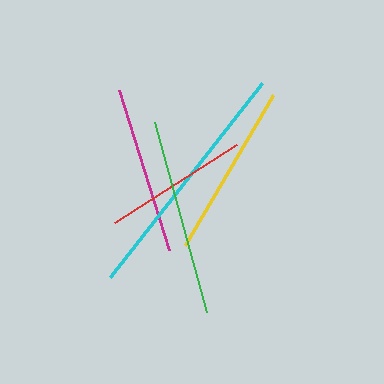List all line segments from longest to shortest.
From longest to shortest: cyan, green, yellow, magenta, red.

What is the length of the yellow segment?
The yellow segment is approximately 174 pixels long.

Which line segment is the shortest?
The red line is the shortest at approximately 145 pixels.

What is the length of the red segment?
The red segment is approximately 145 pixels long.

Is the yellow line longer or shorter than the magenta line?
The yellow line is longer than the magenta line.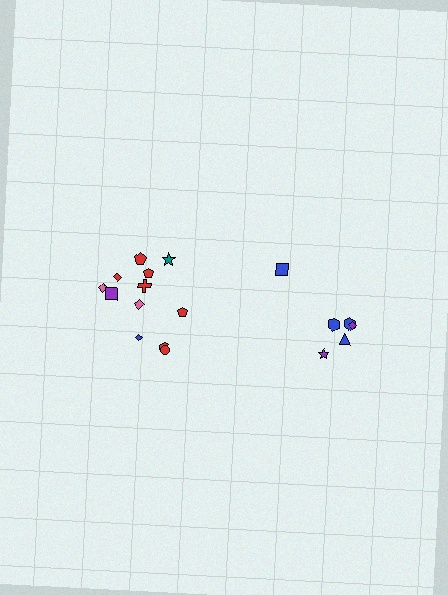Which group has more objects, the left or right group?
The left group.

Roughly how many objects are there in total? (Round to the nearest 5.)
Roughly 20 objects in total.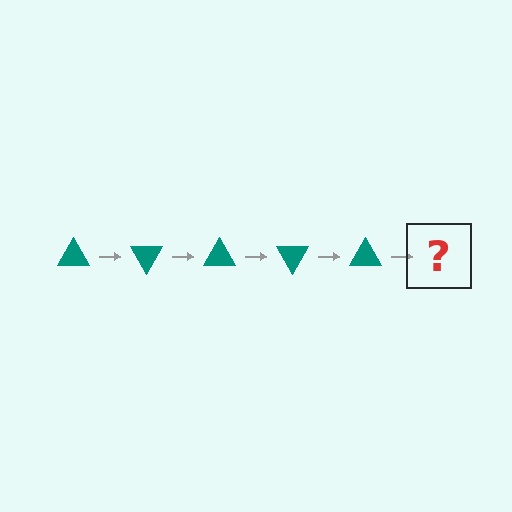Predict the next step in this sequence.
The next step is a teal triangle rotated 300 degrees.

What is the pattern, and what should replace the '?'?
The pattern is that the triangle rotates 60 degrees each step. The '?' should be a teal triangle rotated 300 degrees.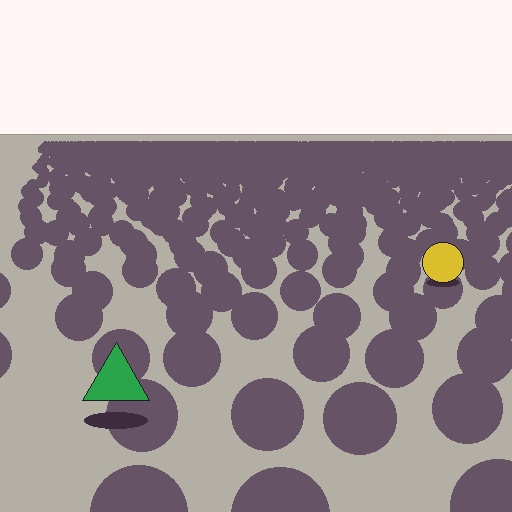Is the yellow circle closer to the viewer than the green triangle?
No. The green triangle is closer — you can tell from the texture gradient: the ground texture is coarser near it.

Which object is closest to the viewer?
The green triangle is closest. The texture marks near it are larger and more spread out.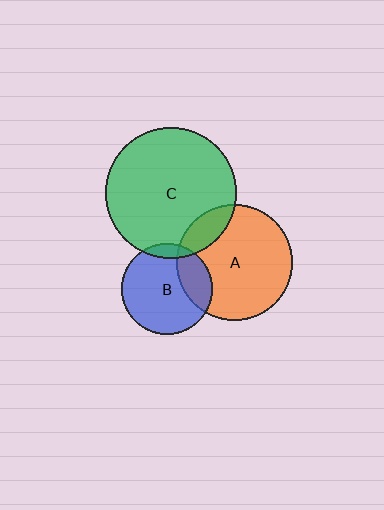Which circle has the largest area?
Circle C (green).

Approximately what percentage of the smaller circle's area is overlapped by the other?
Approximately 10%.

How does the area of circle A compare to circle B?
Approximately 1.6 times.